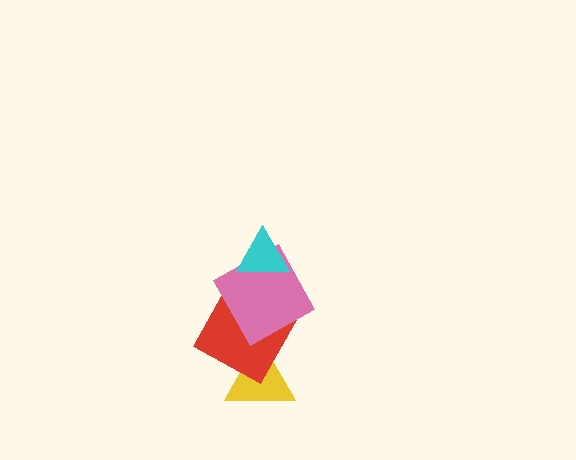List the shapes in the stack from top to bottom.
From top to bottom: the cyan triangle, the pink square, the red square, the yellow triangle.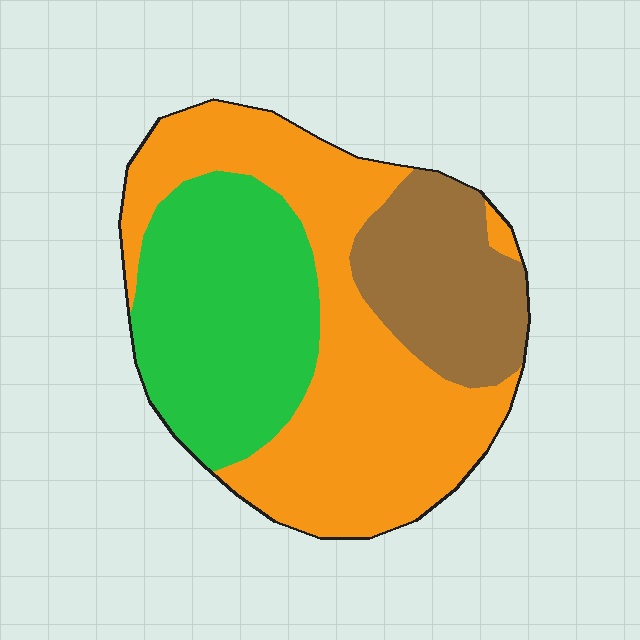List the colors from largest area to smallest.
From largest to smallest: orange, green, brown.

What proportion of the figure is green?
Green covers around 30% of the figure.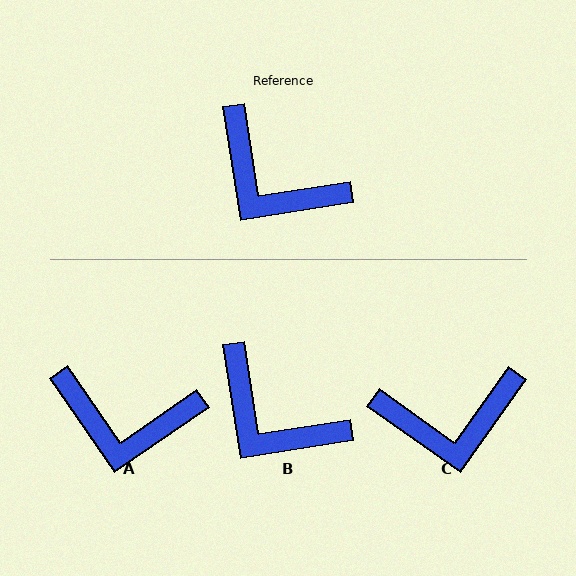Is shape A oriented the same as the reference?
No, it is off by about 26 degrees.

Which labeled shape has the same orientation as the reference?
B.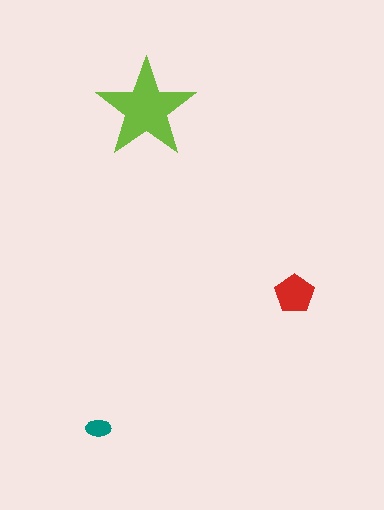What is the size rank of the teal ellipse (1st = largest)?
3rd.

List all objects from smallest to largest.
The teal ellipse, the red pentagon, the lime star.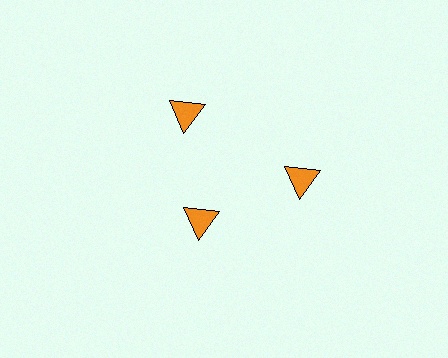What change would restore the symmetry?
The symmetry would be restored by moving it outward, back onto the ring so that all 3 triangles sit at equal angles and equal distance from the center.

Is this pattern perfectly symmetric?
No. The 3 orange triangles are arranged in a ring, but one element near the 7 o'clock position is pulled inward toward the center, breaking the 3-fold rotational symmetry.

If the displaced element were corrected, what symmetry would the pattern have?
It would have 3-fold rotational symmetry — the pattern would map onto itself every 120 degrees.